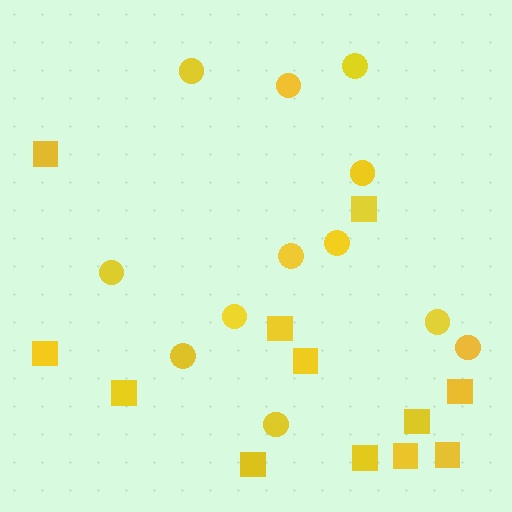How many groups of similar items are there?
There are 2 groups: one group of squares (12) and one group of circles (12).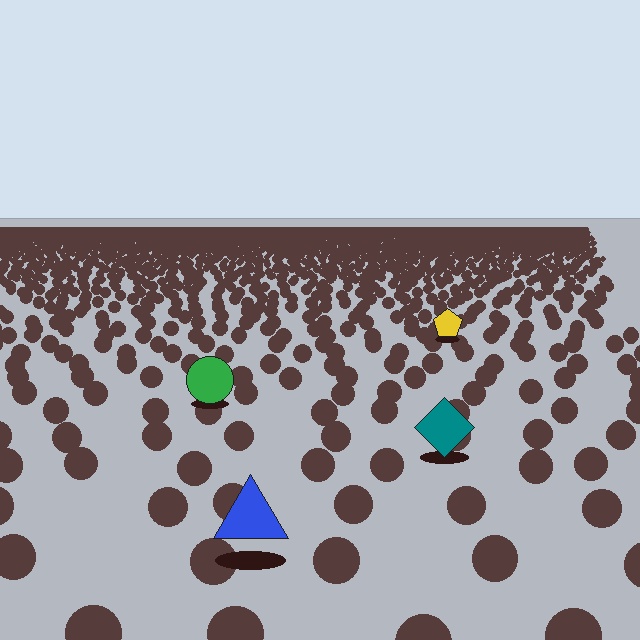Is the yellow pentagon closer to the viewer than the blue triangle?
No. The blue triangle is closer — you can tell from the texture gradient: the ground texture is coarser near it.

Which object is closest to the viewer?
The blue triangle is closest. The texture marks near it are larger and more spread out.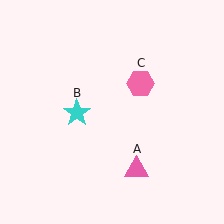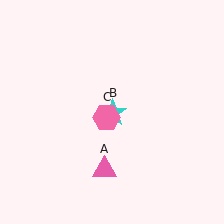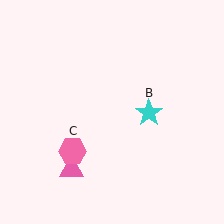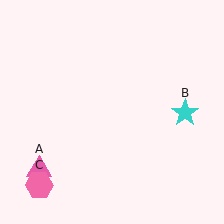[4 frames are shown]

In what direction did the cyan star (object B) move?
The cyan star (object B) moved right.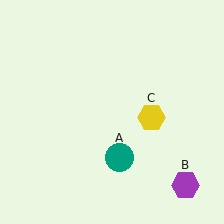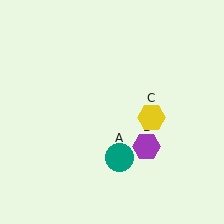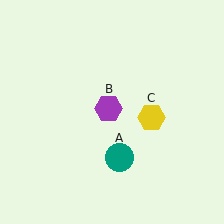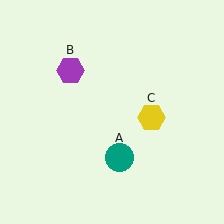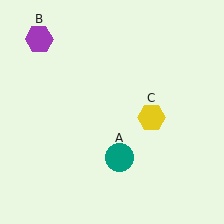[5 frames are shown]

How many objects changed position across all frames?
1 object changed position: purple hexagon (object B).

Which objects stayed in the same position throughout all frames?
Teal circle (object A) and yellow hexagon (object C) remained stationary.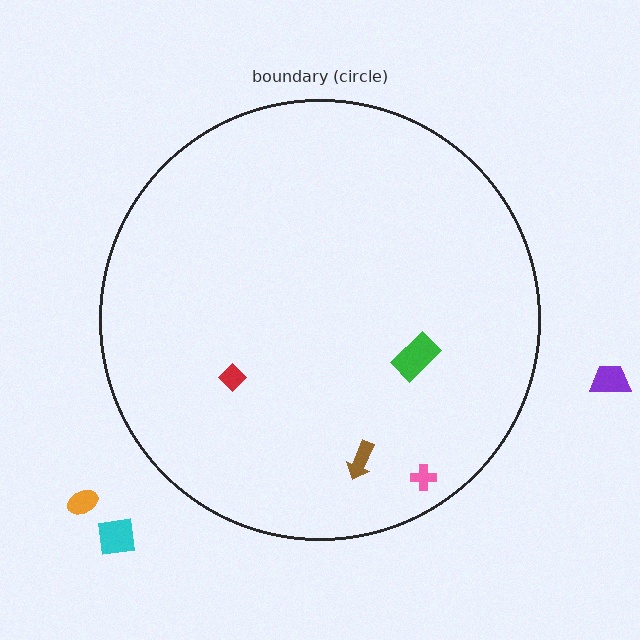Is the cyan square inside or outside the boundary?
Outside.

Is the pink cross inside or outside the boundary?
Inside.